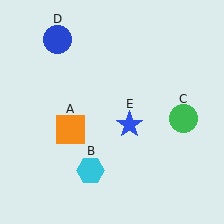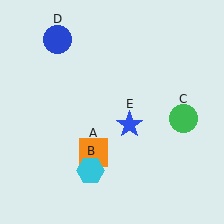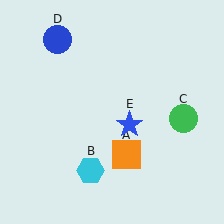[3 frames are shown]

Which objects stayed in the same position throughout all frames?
Cyan hexagon (object B) and green circle (object C) and blue circle (object D) and blue star (object E) remained stationary.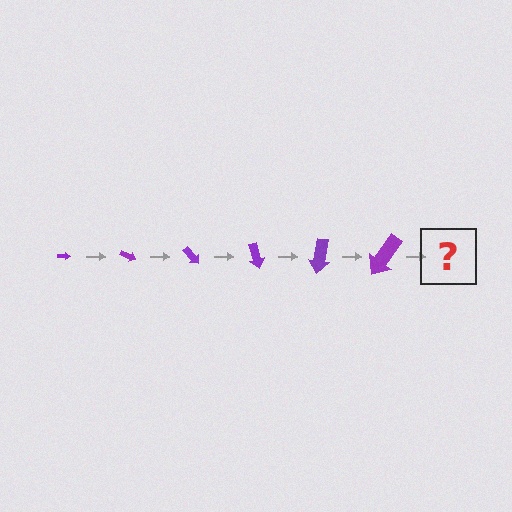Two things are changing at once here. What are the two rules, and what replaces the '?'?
The two rules are that the arrow grows larger each step and it rotates 25 degrees each step. The '?' should be an arrow, larger than the previous one and rotated 150 degrees from the start.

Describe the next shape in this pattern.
It should be an arrow, larger than the previous one and rotated 150 degrees from the start.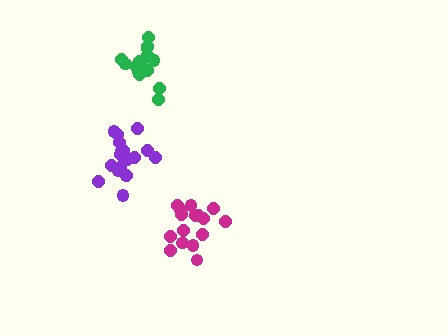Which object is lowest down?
The magenta cluster is bottommost.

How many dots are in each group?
Group 1: 17 dots, Group 2: 16 dots, Group 3: 18 dots (51 total).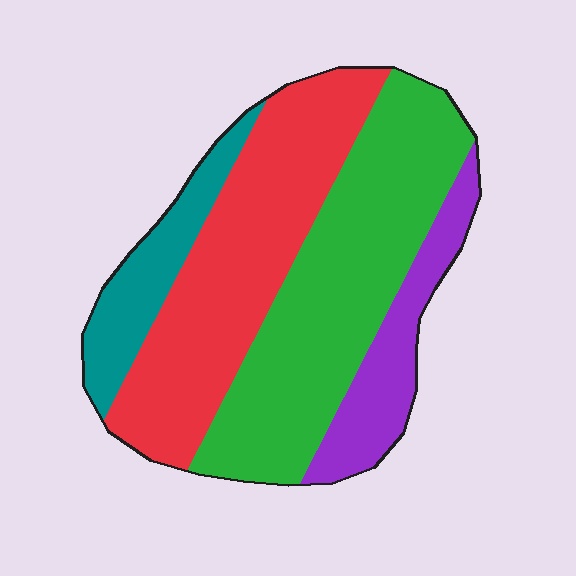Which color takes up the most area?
Green, at roughly 40%.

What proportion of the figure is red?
Red covers 35% of the figure.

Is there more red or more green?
Green.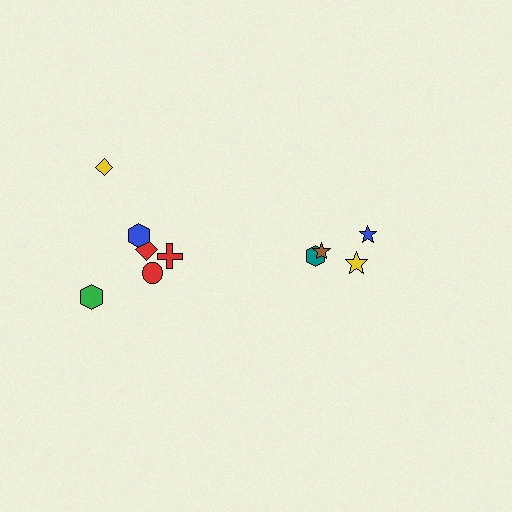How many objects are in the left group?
There are 6 objects.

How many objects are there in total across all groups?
There are 10 objects.